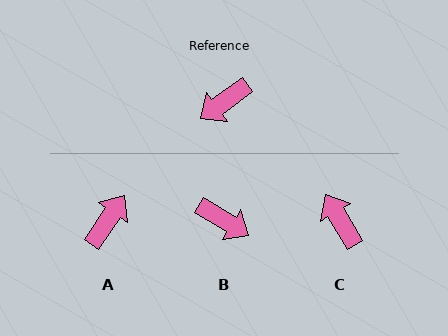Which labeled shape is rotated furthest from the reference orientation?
A, about 160 degrees away.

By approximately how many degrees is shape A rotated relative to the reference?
Approximately 160 degrees clockwise.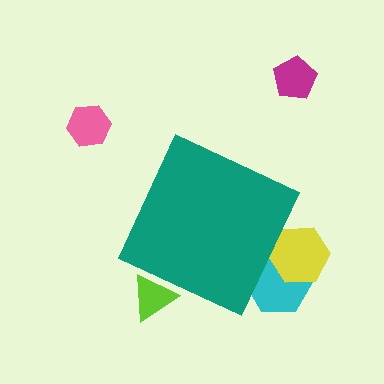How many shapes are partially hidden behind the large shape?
3 shapes are partially hidden.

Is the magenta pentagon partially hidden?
No, the magenta pentagon is fully visible.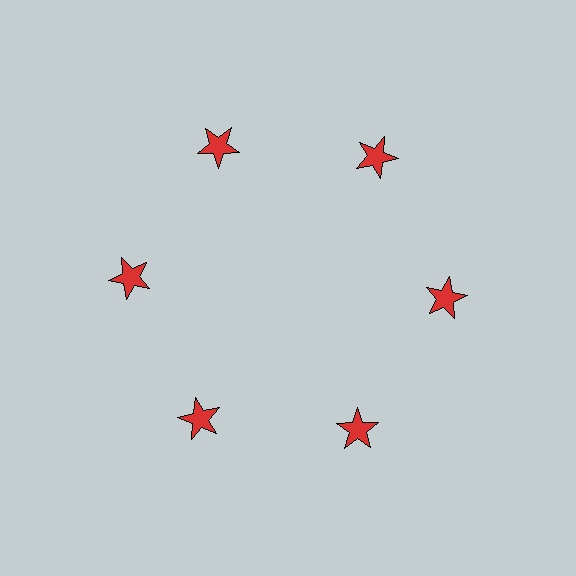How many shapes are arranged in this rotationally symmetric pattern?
There are 6 shapes, arranged in 6 groups of 1.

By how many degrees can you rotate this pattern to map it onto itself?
The pattern maps onto itself every 60 degrees of rotation.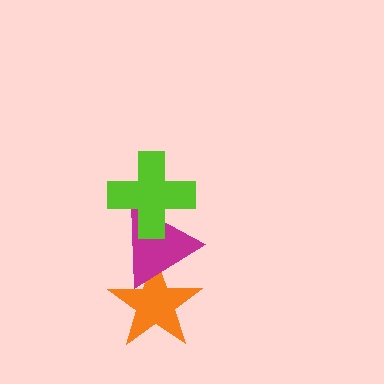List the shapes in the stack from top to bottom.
From top to bottom: the lime cross, the magenta triangle, the orange star.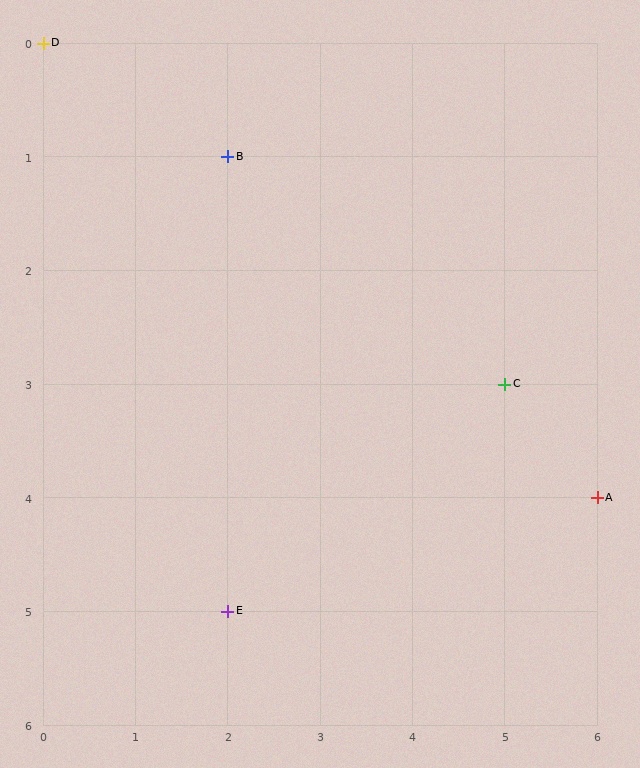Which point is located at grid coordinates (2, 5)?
Point E is at (2, 5).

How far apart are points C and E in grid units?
Points C and E are 3 columns and 2 rows apart (about 3.6 grid units diagonally).